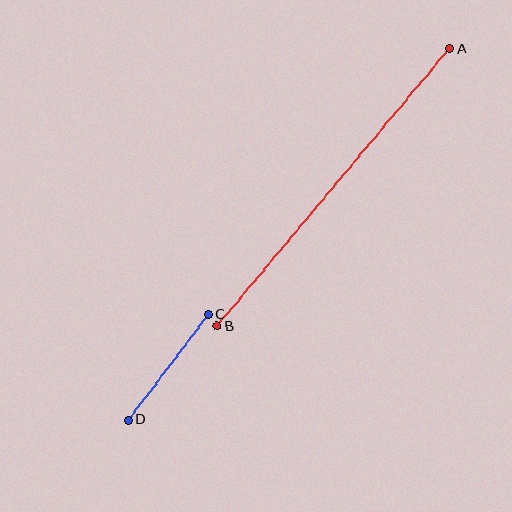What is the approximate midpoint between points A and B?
The midpoint is at approximately (333, 187) pixels.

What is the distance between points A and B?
The distance is approximately 361 pixels.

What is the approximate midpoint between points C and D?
The midpoint is at approximately (168, 367) pixels.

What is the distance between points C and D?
The distance is approximately 133 pixels.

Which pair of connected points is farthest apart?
Points A and B are farthest apart.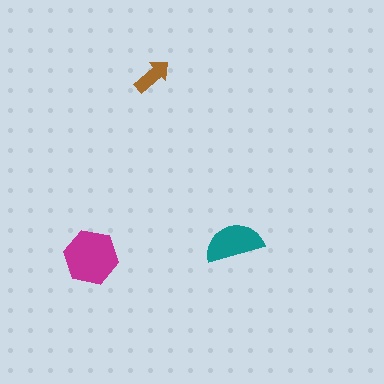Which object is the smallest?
The brown arrow.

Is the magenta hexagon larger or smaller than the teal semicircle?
Larger.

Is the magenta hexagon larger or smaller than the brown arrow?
Larger.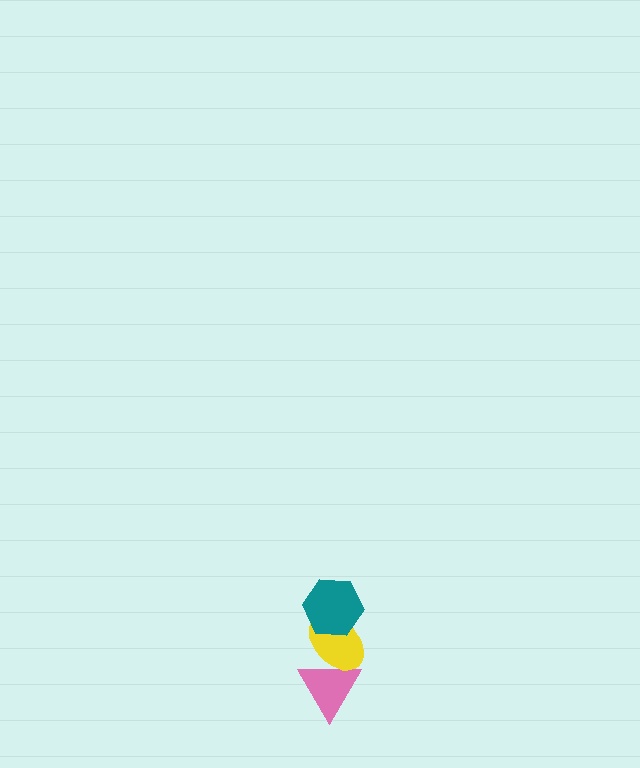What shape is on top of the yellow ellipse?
The teal hexagon is on top of the yellow ellipse.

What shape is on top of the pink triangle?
The yellow ellipse is on top of the pink triangle.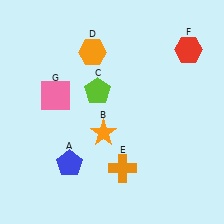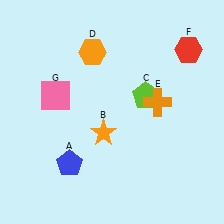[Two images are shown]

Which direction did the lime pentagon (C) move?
The lime pentagon (C) moved right.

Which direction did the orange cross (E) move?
The orange cross (E) moved up.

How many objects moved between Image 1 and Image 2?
2 objects moved between the two images.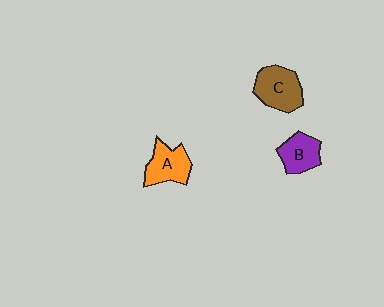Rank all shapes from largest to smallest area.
From largest to smallest: C (brown), A (orange), B (purple).